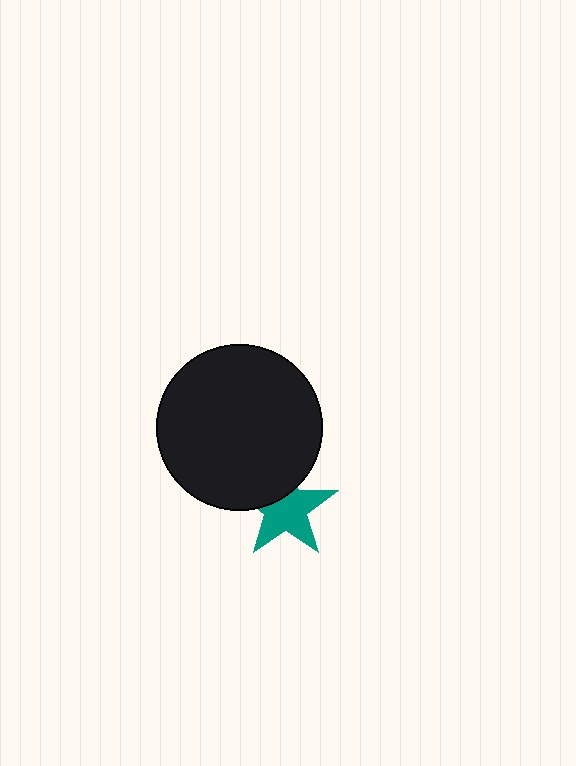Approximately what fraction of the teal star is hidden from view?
Roughly 32% of the teal star is hidden behind the black circle.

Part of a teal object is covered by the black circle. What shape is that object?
It is a star.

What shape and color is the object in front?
The object in front is a black circle.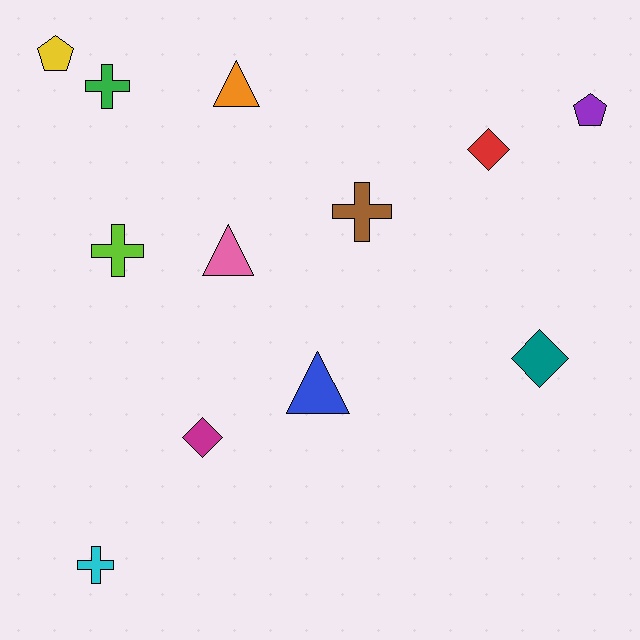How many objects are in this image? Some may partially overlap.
There are 12 objects.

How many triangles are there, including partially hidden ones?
There are 3 triangles.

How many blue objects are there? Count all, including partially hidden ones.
There is 1 blue object.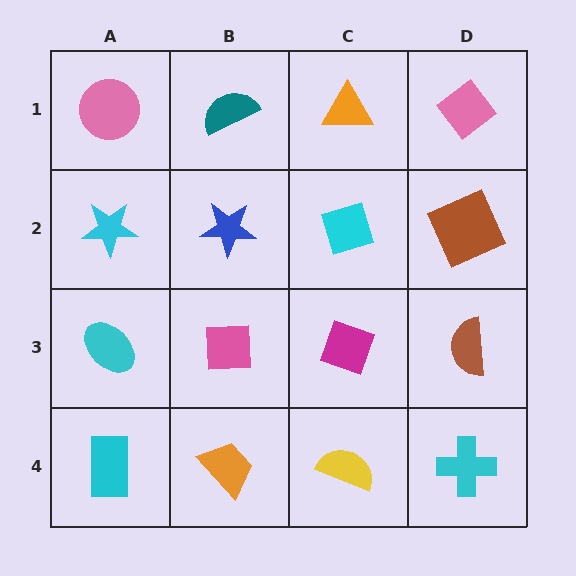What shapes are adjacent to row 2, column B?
A teal semicircle (row 1, column B), a pink square (row 3, column B), a cyan star (row 2, column A), a cyan diamond (row 2, column C).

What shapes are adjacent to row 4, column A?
A cyan ellipse (row 3, column A), an orange trapezoid (row 4, column B).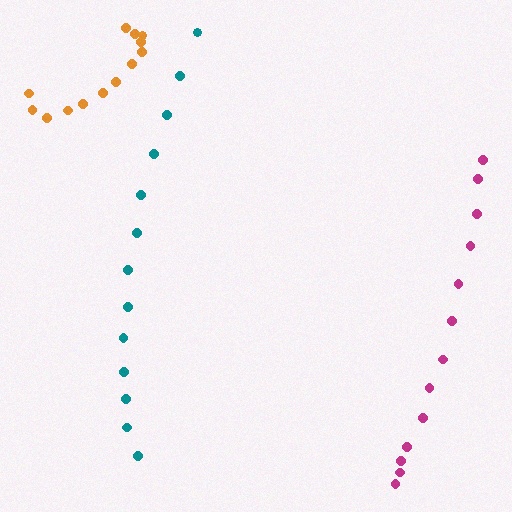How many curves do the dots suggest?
There are 3 distinct paths.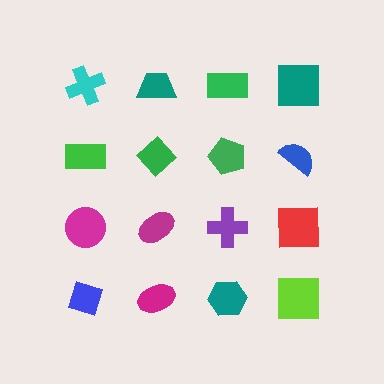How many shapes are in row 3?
4 shapes.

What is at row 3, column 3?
A purple cross.